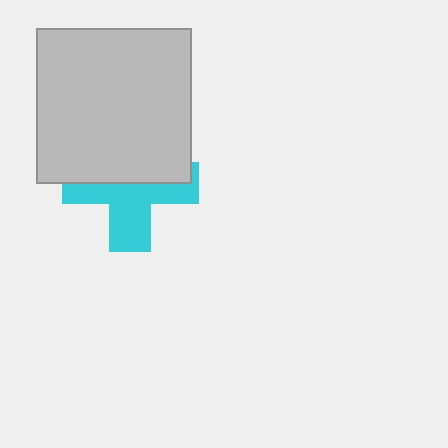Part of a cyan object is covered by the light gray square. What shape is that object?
It is a cross.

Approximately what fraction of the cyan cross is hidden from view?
Roughly 50% of the cyan cross is hidden behind the light gray square.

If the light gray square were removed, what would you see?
You would see the complete cyan cross.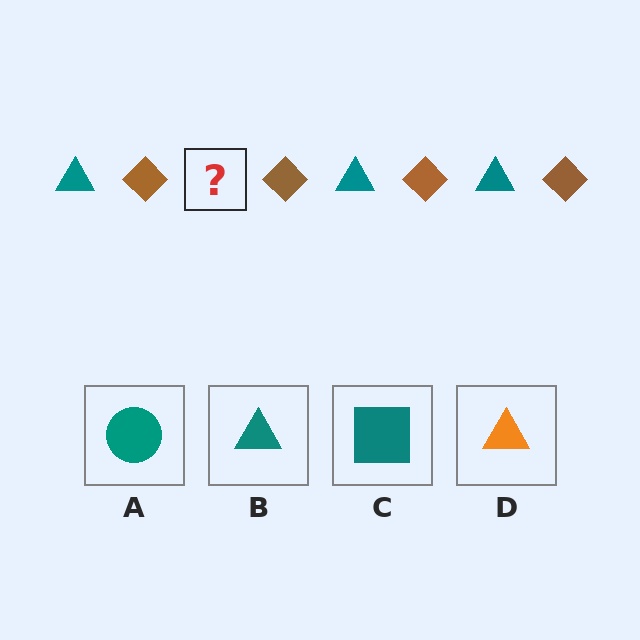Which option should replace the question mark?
Option B.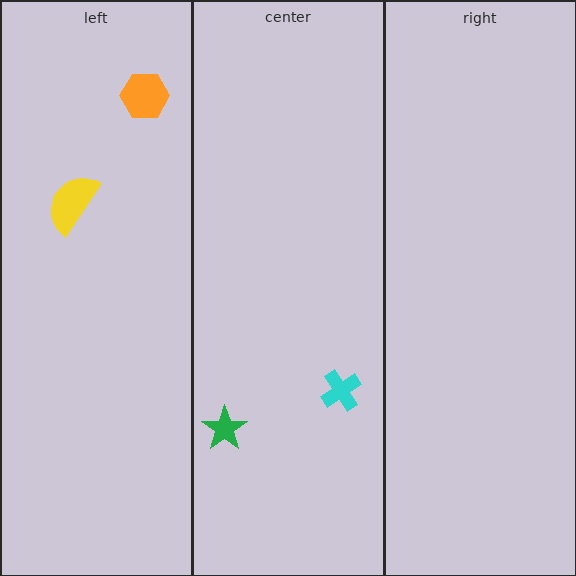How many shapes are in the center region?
2.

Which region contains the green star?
The center region.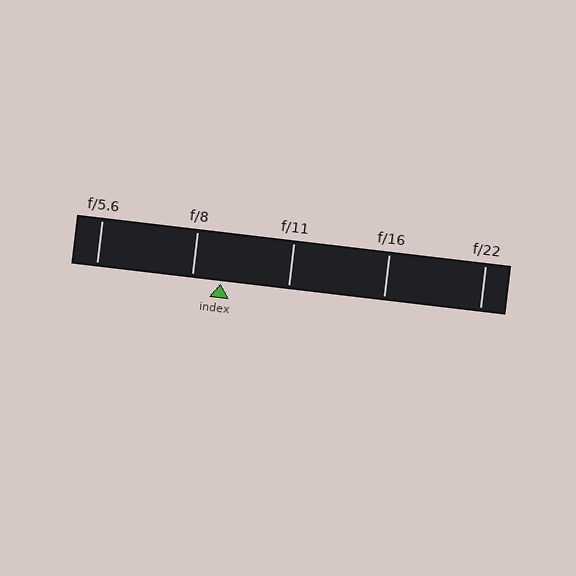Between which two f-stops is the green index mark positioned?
The index mark is between f/8 and f/11.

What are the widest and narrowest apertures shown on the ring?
The widest aperture shown is f/5.6 and the narrowest is f/22.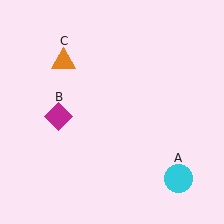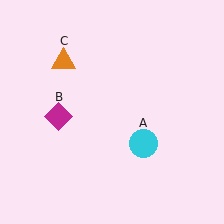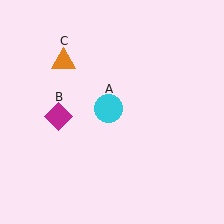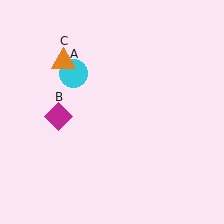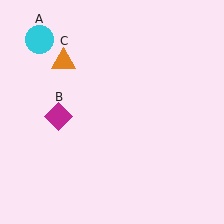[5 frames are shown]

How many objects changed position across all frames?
1 object changed position: cyan circle (object A).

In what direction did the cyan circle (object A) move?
The cyan circle (object A) moved up and to the left.